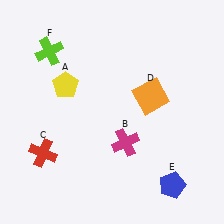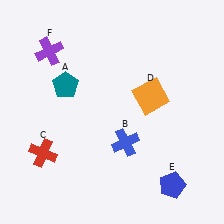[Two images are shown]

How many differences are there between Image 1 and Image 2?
There are 3 differences between the two images.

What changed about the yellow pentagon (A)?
In Image 1, A is yellow. In Image 2, it changed to teal.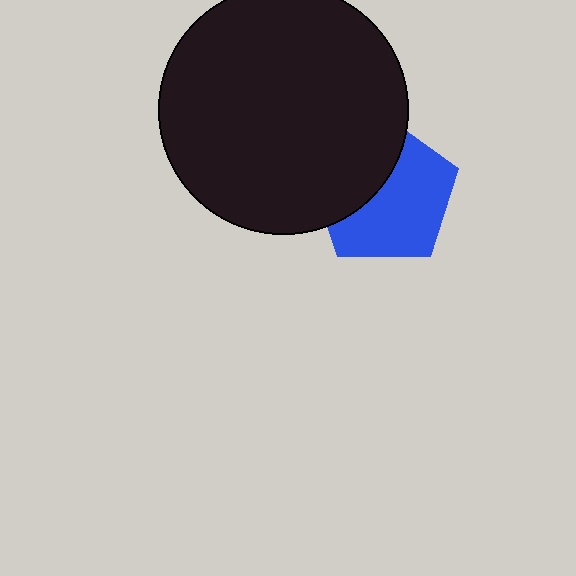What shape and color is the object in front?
The object in front is a black circle.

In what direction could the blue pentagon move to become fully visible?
The blue pentagon could move right. That would shift it out from behind the black circle entirely.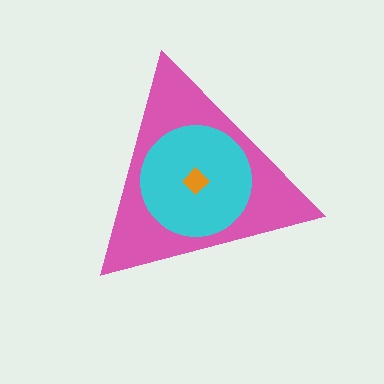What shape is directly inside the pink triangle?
The cyan circle.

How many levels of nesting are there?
3.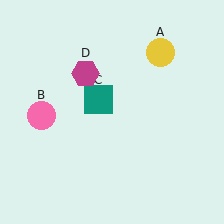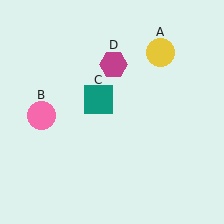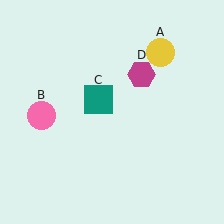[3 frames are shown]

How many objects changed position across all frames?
1 object changed position: magenta hexagon (object D).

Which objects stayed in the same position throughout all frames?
Yellow circle (object A) and pink circle (object B) and teal square (object C) remained stationary.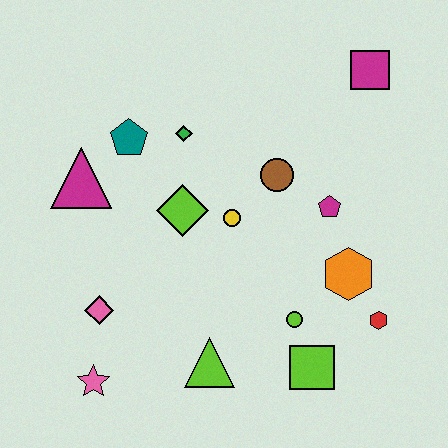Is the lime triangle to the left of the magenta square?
Yes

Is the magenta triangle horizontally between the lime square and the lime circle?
No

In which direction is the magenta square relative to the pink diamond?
The magenta square is to the right of the pink diamond.